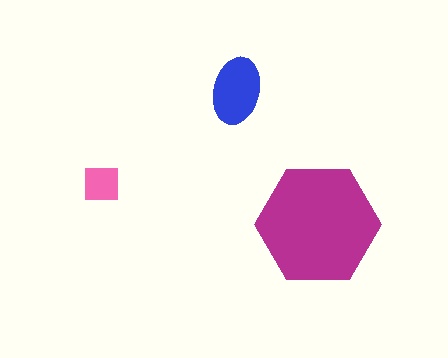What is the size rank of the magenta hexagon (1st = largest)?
1st.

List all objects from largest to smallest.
The magenta hexagon, the blue ellipse, the pink square.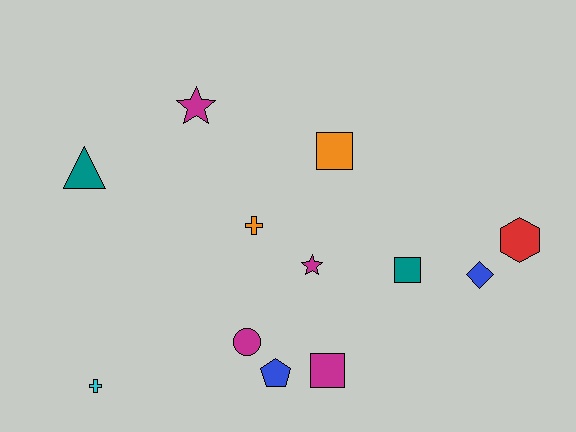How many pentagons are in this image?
There is 1 pentagon.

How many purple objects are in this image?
There are no purple objects.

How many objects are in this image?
There are 12 objects.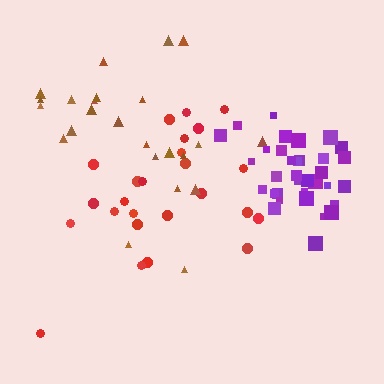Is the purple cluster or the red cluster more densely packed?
Purple.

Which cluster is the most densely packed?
Purple.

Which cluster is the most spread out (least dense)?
Red.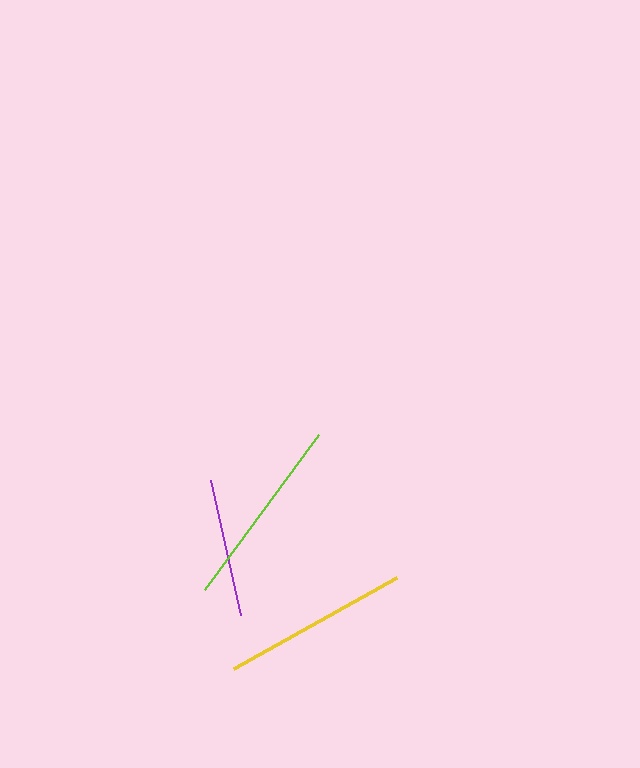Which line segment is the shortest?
The purple line is the shortest at approximately 138 pixels.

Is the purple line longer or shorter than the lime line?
The lime line is longer than the purple line.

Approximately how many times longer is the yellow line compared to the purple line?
The yellow line is approximately 1.3 times the length of the purple line.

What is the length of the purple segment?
The purple segment is approximately 138 pixels long.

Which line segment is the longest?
The lime line is the longest at approximately 193 pixels.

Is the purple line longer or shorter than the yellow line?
The yellow line is longer than the purple line.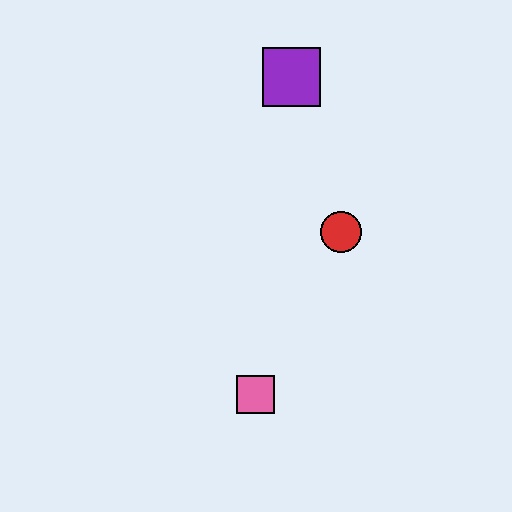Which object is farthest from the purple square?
The pink square is farthest from the purple square.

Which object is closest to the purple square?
The red circle is closest to the purple square.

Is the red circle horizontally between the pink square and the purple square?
No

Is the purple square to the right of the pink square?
Yes